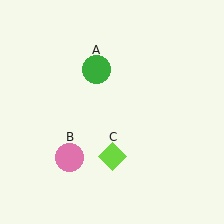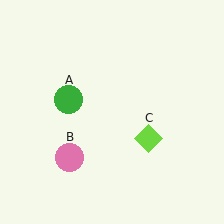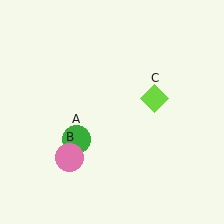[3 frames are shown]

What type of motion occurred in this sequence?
The green circle (object A), lime diamond (object C) rotated counterclockwise around the center of the scene.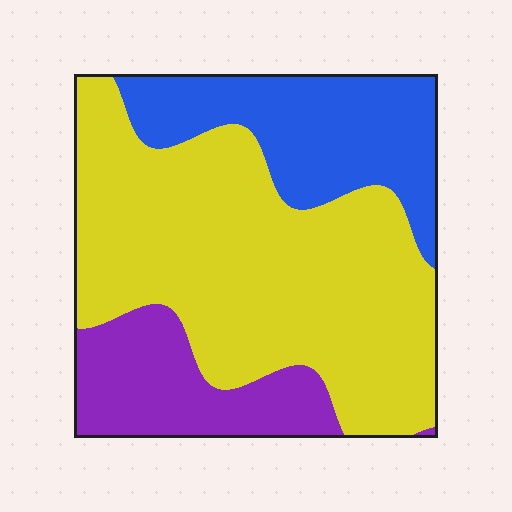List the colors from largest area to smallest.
From largest to smallest: yellow, blue, purple.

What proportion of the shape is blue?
Blue covers around 25% of the shape.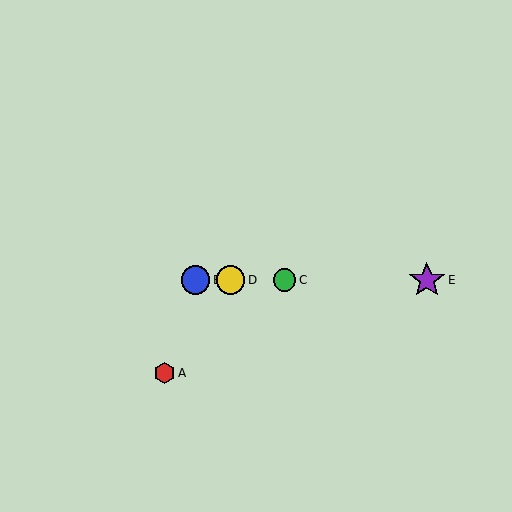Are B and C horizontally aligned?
Yes, both are at y≈280.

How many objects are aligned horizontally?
4 objects (B, C, D, E) are aligned horizontally.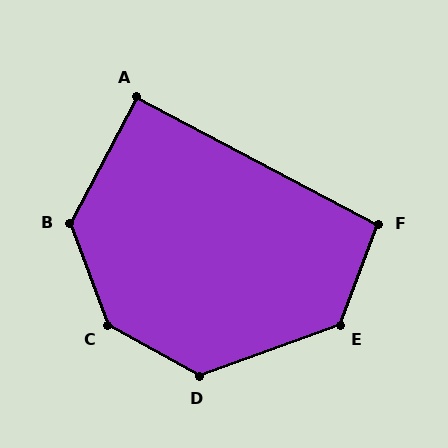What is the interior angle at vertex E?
Approximately 130 degrees (obtuse).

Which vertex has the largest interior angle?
C, at approximately 139 degrees.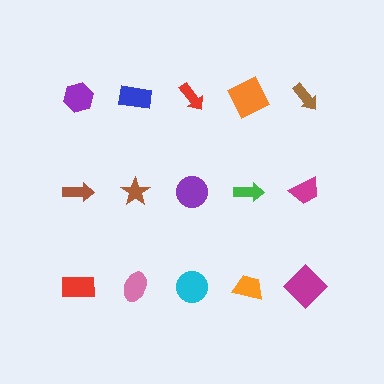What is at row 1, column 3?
A red arrow.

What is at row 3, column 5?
A magenta diamond.